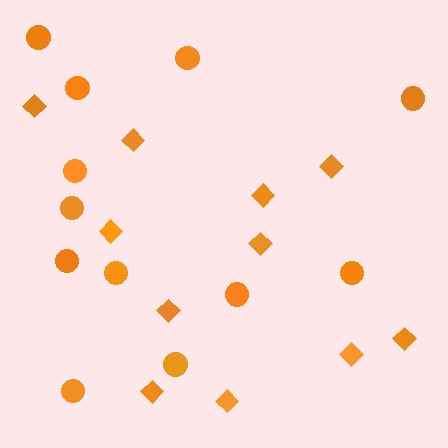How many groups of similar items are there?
There are 2 groups: one group of circles (12) and one group of diamonds (11).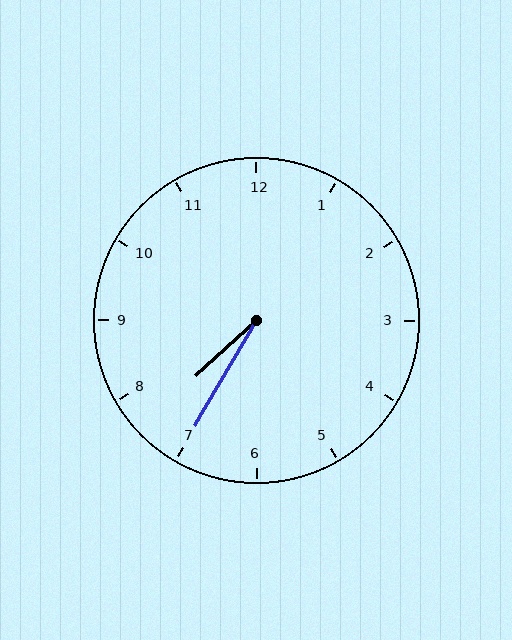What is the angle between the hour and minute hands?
Approximately 18 degrees.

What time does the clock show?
7:35.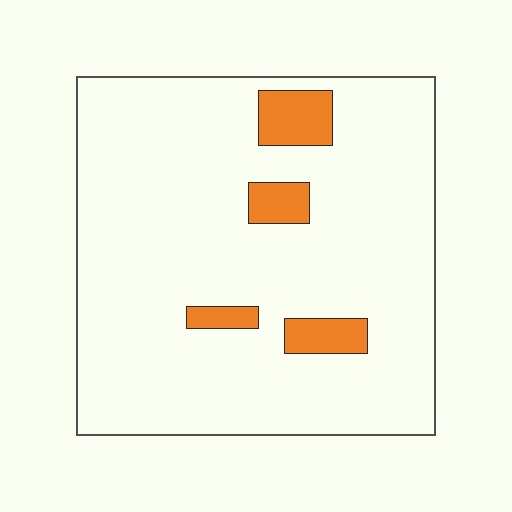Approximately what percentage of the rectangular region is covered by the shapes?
Approximately 10%.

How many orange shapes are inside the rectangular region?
4.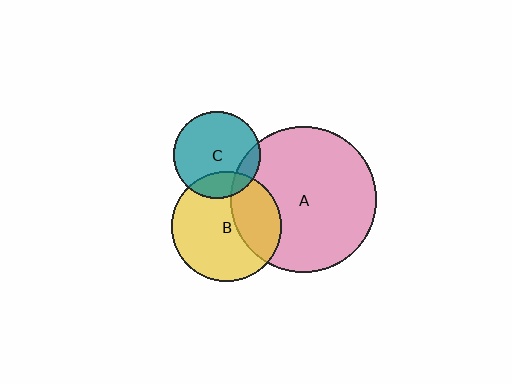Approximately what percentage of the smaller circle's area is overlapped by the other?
Approximately 15%.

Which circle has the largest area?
Circle A (pink).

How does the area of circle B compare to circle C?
Approximately 1.6 times.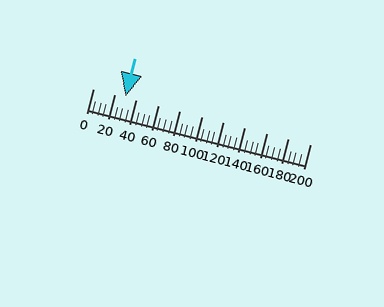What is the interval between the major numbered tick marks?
The major tick marks are spaced 20 units apart.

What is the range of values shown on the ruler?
The ruler shows values from 0 to 200.